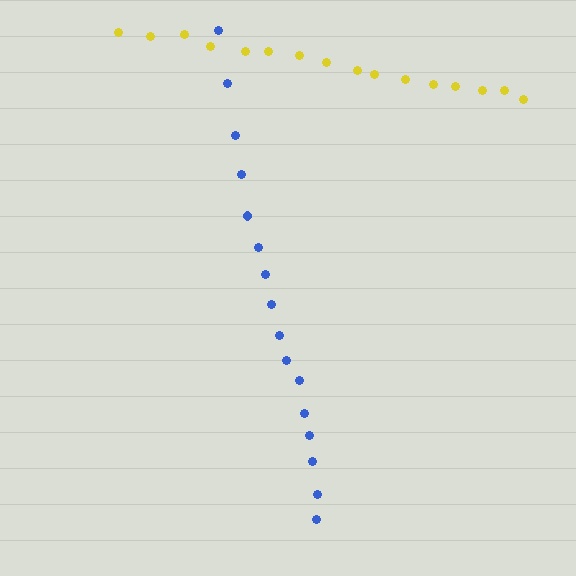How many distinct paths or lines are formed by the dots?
There are 2 distinct paths.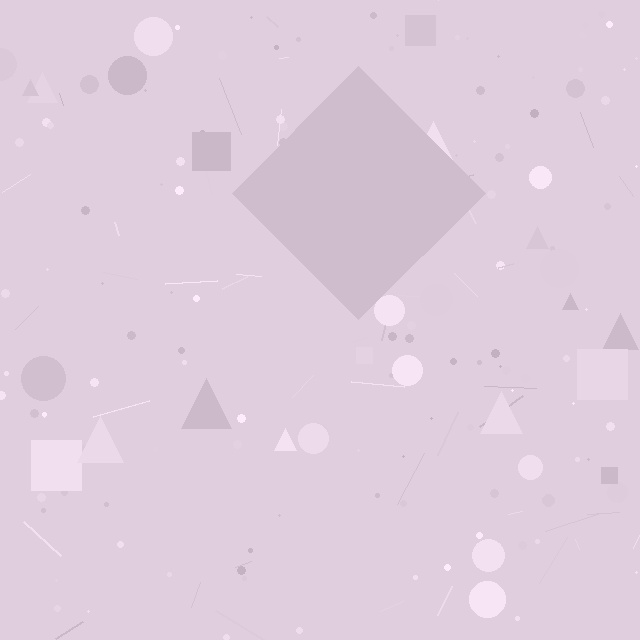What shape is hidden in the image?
A diamond is hidden in the image.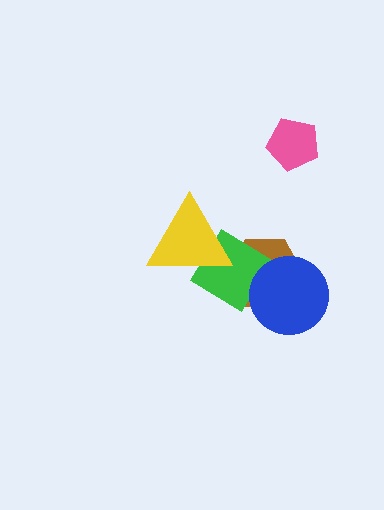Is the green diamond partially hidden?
Yes, it is partially covered by another shape.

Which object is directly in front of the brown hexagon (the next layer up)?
The green diamond is directly in front of the brown hexagon.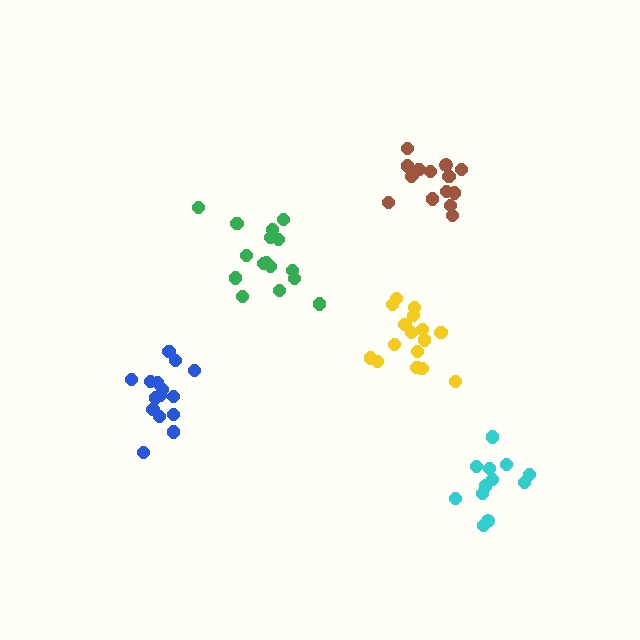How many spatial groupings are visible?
There are 5 spatial groupings.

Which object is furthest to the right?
The cyan cluster is rightmost.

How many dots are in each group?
Group 1: 15 dots, Group 2: 16 dots, Group 3: 16 dots, Group 4: 16 dots, Group 5: 12 dots (75 total).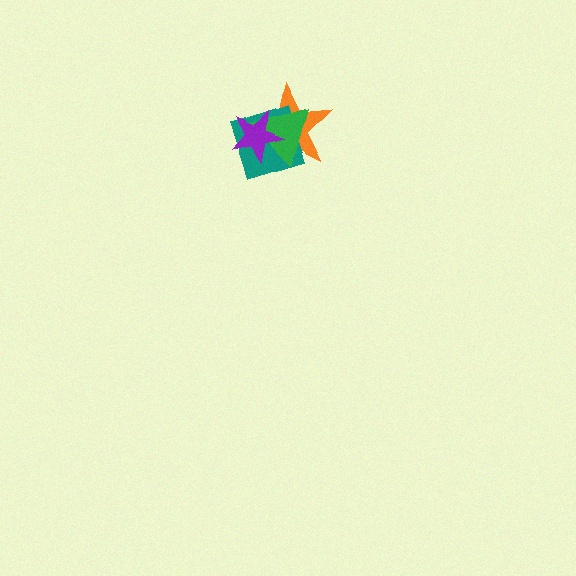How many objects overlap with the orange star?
3 objects overlap with the orange star.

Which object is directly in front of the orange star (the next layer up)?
The teal diamond is directly in front of the orange star.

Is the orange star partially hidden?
Yes, it is partially covered by another shape.